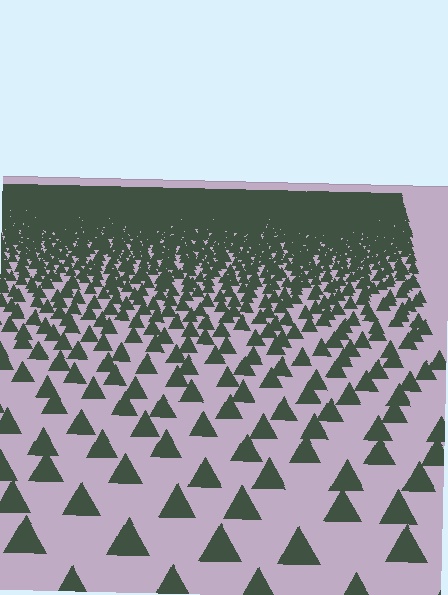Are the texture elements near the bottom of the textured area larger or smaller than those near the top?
Larger. Near the bottom, elements are closer to the viewer and appear at a bigger on-screen size.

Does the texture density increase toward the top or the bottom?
Density increases toward the top.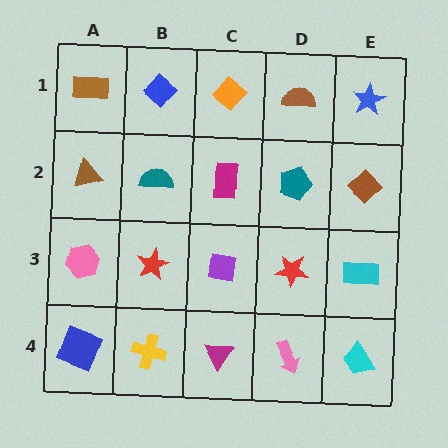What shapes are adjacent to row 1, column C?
A magenta rectangle (row 2, column C), a blue diamond (row 1, column B), a brown semicircle (row 1, column D).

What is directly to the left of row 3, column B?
A pink hexagon.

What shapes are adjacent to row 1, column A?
A brown triangle (row 2, column A), a blue diamond (row 1, column B).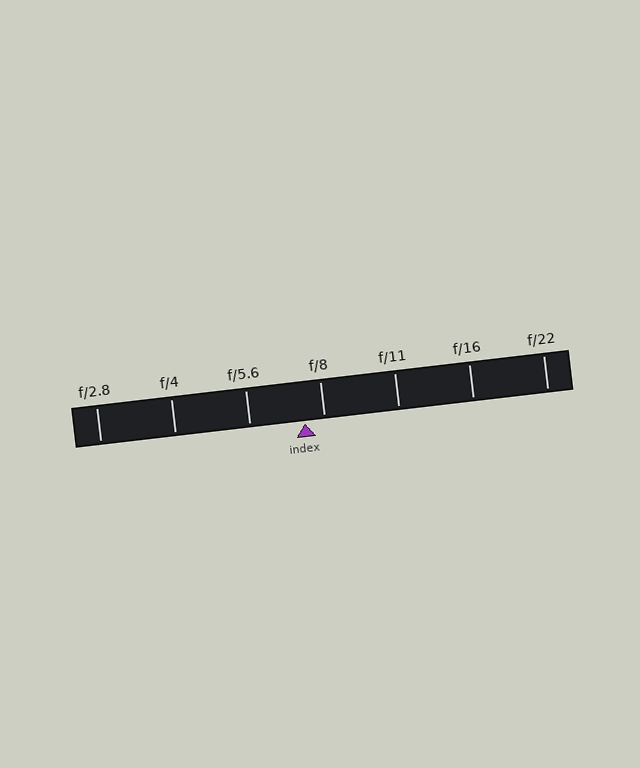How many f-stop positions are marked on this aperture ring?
There are 7 f-stop positions marked.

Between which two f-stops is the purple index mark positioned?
The index mark is between f/5.6 and f/8.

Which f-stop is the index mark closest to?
The index mark is closest to f/8.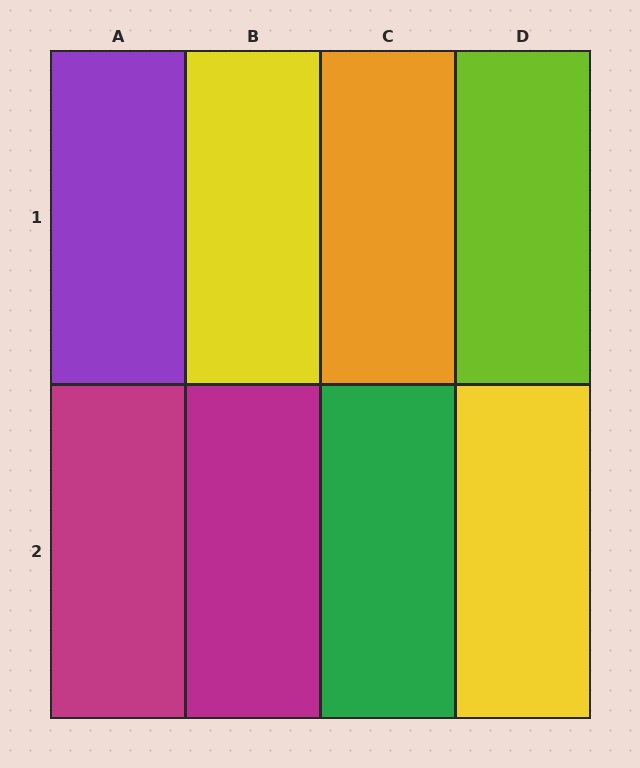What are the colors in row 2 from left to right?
Magenta, magenta, green, yellow.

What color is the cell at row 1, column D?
Lime.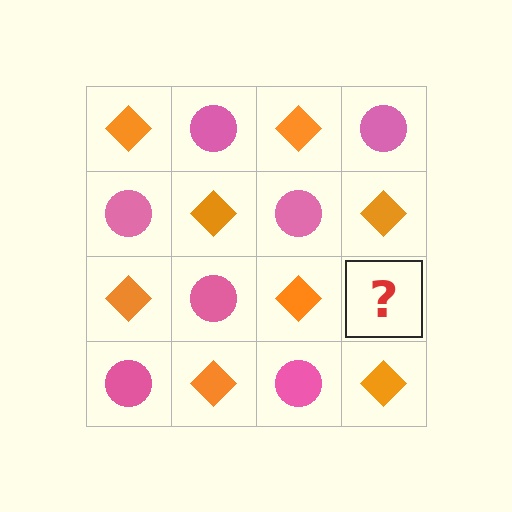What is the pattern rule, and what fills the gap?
The rule is that it alternates orange diamond and pink circle in a checkerboard pattern. The gap should be filled with a pink circle.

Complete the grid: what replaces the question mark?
The question mark should be replaced with a pink circle.